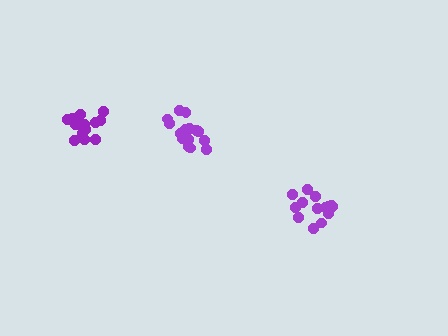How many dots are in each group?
Group 1: 16 dots, Group 2: 15 dots, Group 3: 14 dots (45 total).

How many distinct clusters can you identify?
There are 3 distinct clusters.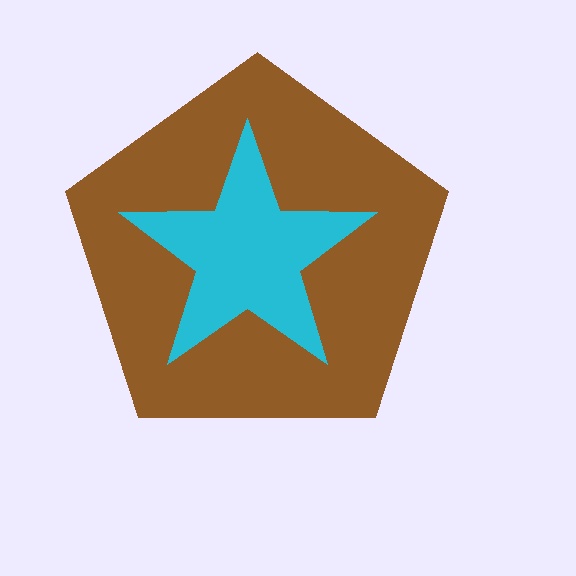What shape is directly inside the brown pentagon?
The cyan star.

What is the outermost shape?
The brown pentagon.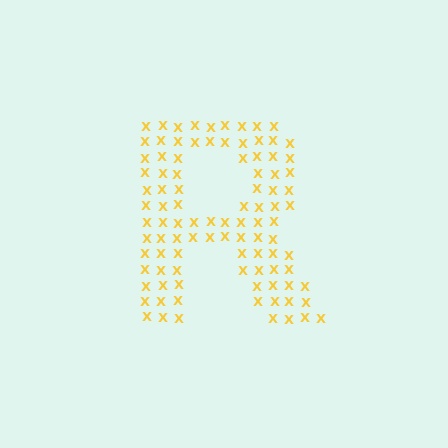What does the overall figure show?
The overall figure shows the letter R.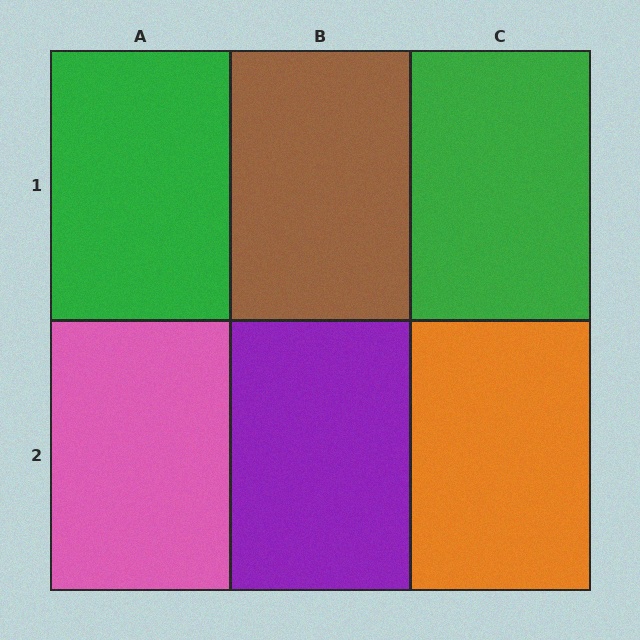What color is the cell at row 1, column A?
Green.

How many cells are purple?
1 cell is purple.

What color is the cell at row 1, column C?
Green.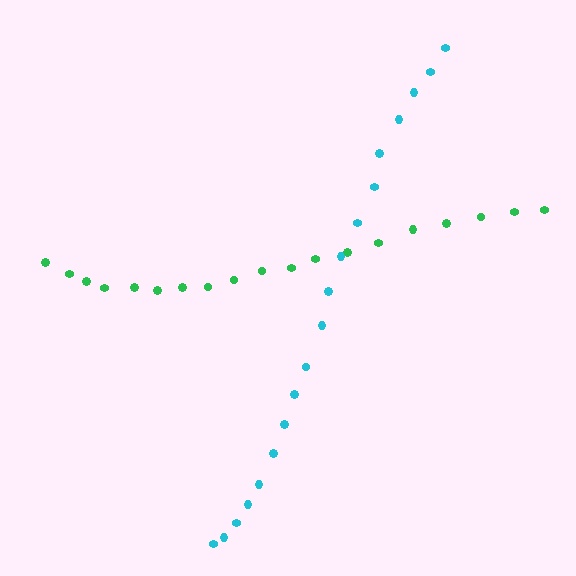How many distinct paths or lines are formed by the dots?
There are 2 distinct paths.